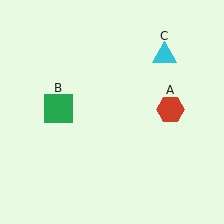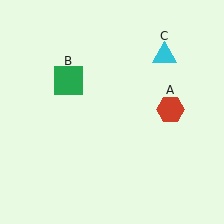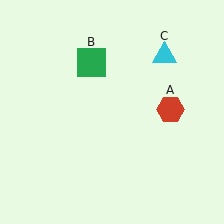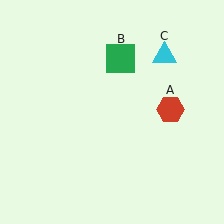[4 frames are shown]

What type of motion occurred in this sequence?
The green square (object B) rotated clockwise around the center of the scene.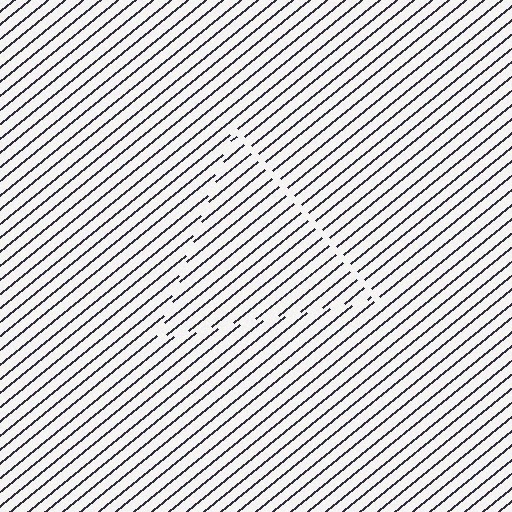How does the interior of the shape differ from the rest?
The interior of the shape contains the same grating, shifted by half a period — the contour is defined by the phase discontinuity where line-ends from the inner and outer gratings abut.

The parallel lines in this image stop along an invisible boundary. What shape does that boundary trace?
An illusory triangle. The interior of the shape contains the same grating, shifted by half a period — the contour is defined by the phase discontinuity where line-ends from the inner and outer gratings abut.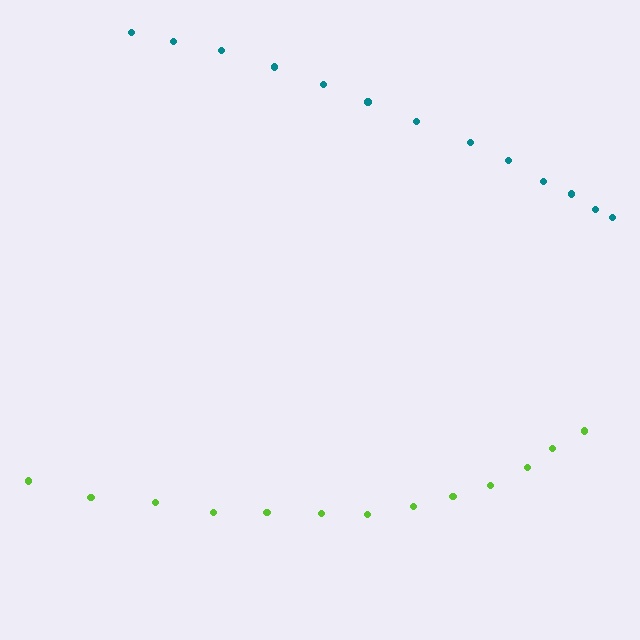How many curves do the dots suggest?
There are 2 distinct paths.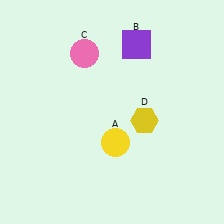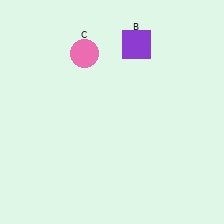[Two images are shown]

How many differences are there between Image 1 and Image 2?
There are 2 differences between the two images.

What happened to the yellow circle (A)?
The yellow circle (A) was removed in Image 2. It was in the bottom-right area of Image 1.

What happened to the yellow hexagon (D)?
The yellow hexagon (D) was removed in Image 2. It was in the bottom-right area of Image 1.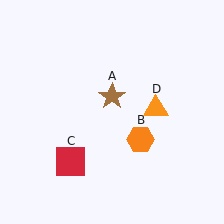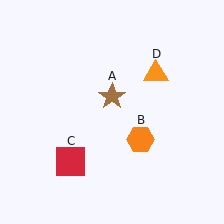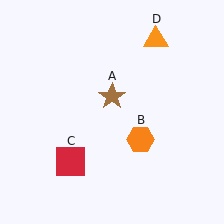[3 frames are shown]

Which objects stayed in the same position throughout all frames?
Brown star (object A) and orange hexagon (object B) and red square (object C) remained stationary.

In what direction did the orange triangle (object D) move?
The orange triangle (object D) moved up.